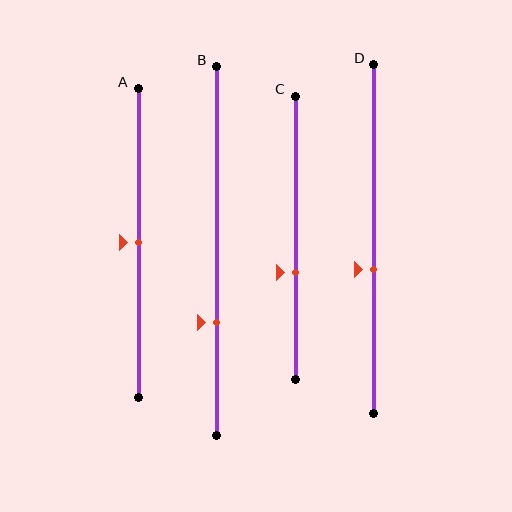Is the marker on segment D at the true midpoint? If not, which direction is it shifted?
No, the marker on segment D is shifted downward by about 9% of the segment length.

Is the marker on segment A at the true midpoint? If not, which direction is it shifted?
Yes, the marker on segment A is at the true midpoint.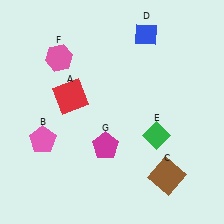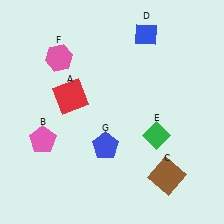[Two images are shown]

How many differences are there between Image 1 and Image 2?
There is 1 difference between the two images.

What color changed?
The pentagon (G) changed from magenta in Image 1 to blue in Image 2.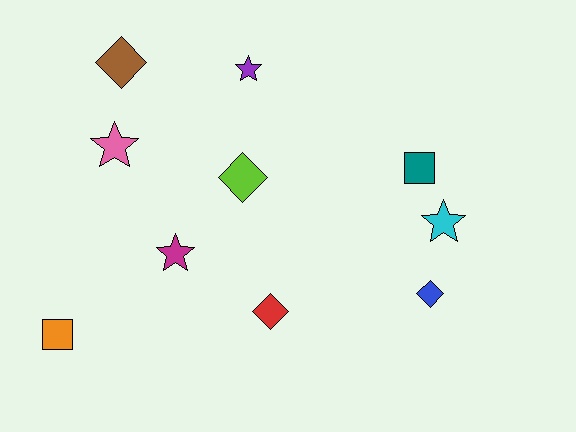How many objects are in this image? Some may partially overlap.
There are 10 objects.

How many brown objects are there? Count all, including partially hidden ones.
There is 1 brown object.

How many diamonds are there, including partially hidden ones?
There are 4 diamonds.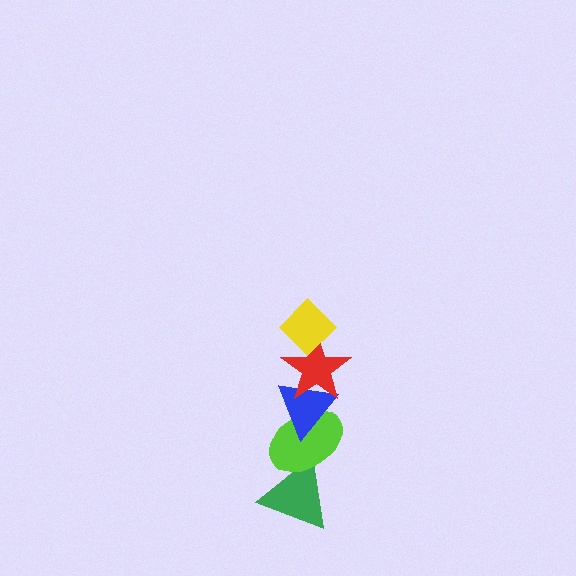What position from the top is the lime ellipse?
The lime ellipse is 4th from the top.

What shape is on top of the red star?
The yellow diamond is on top of the red star.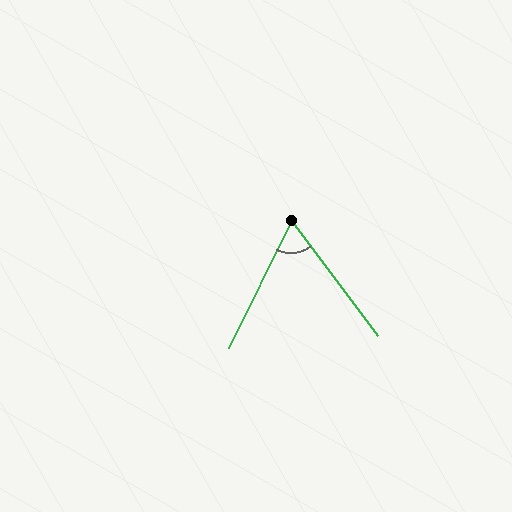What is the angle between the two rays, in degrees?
Approximately 63 degrees.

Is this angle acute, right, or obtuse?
It is acute.